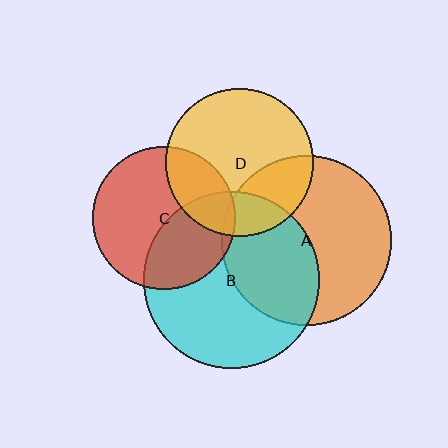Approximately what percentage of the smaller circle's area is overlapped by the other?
Approximately 40%.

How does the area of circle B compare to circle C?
Approximately 1.5 times.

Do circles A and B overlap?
Yes.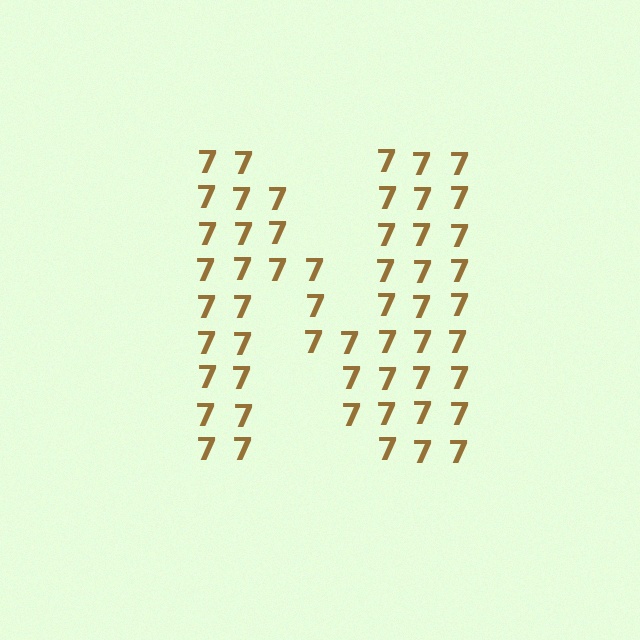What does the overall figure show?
The overall figure shows the letter N.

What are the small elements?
The small elements are digit 7's.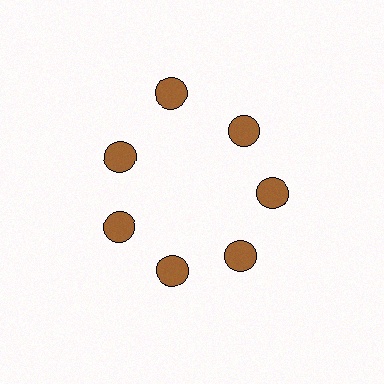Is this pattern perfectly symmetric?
No. The 7 brown circles are arranged in a ring, but one element near the 12 o'clock position is pushed outward from the center, breaking the 7-fold rotational symmetry.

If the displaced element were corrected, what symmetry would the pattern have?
It would have 7-fold rotational symmetry — the pattern would map onto itself every 51 degrees.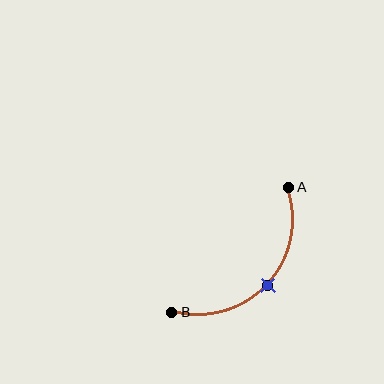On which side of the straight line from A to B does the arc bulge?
The arc bulges below and to the right of the straight line connecting A and B.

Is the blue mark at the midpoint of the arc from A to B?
Yes. The blue mark lies on the arc at equal arc-length from both A and B — it is the arc midpoint.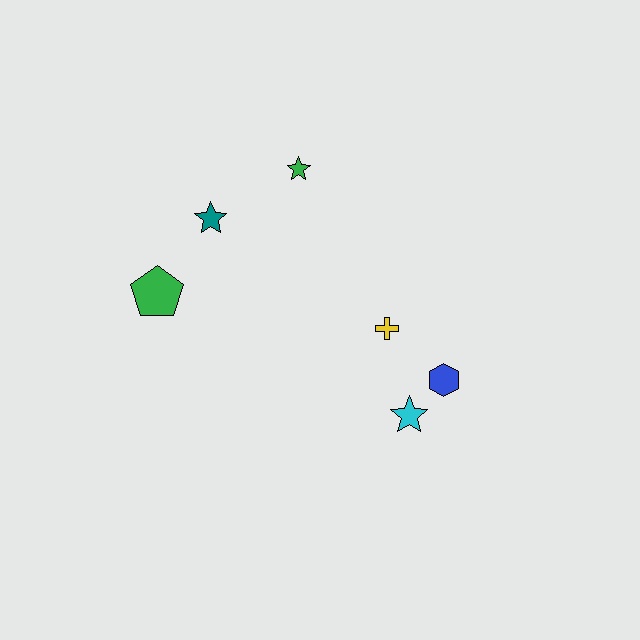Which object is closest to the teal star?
The green pentagon is closest to the teal star.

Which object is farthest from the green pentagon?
The blue hexagon is farthest from the green pentagon.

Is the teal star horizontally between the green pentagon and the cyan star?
Yes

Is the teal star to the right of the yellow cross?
No